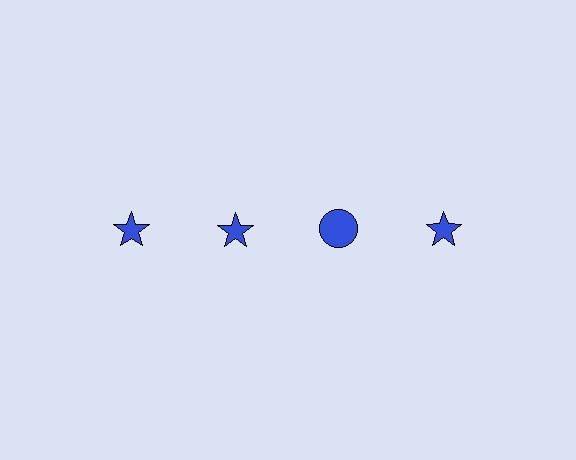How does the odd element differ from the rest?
It has a different shape: circle instead of star.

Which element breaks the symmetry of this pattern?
The blue circle in the top row, center column breaks the symmetry. All other shapes are blue stars.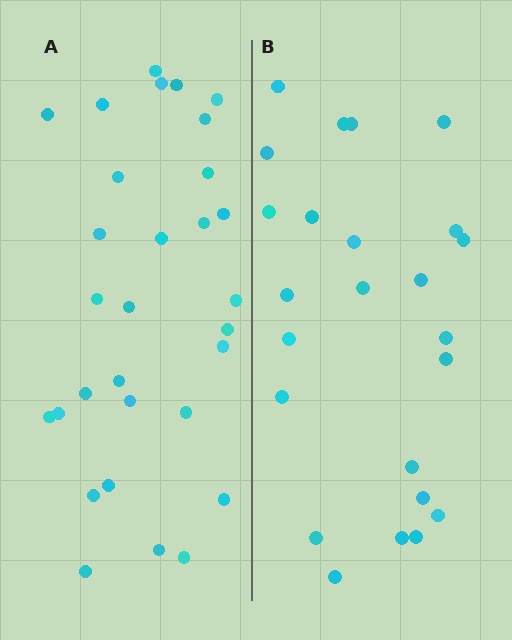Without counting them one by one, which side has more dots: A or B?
Region A (the left region) has more dots.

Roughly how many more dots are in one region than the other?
Region A has about 6 more dots than region B.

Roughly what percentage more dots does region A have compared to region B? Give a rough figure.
About 25% more.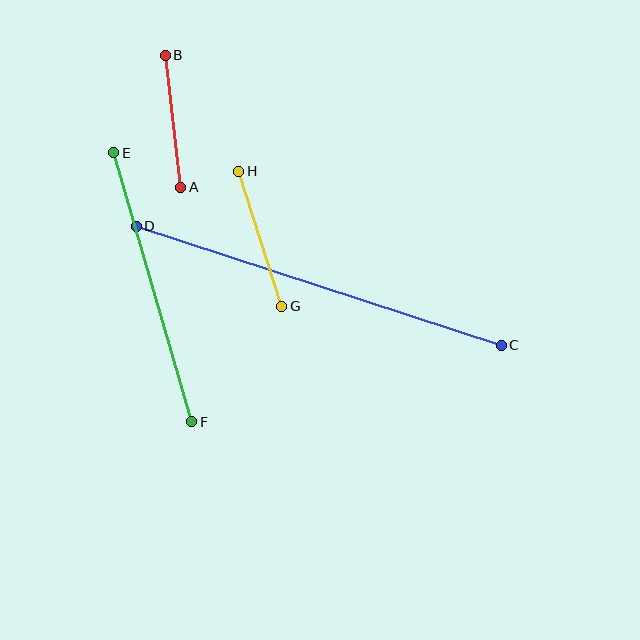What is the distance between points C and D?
The distance is approximately 384 pixels.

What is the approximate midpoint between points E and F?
The midpoint is at approximately (153, 287) pixels.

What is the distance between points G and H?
The distance is approximately 142 pixels.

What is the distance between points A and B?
The distance is approximately 133 pixels.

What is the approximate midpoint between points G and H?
The midpoint is at approximately (260, 239) pixels.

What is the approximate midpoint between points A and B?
The midpoint is at approximately (173, 121) pixels.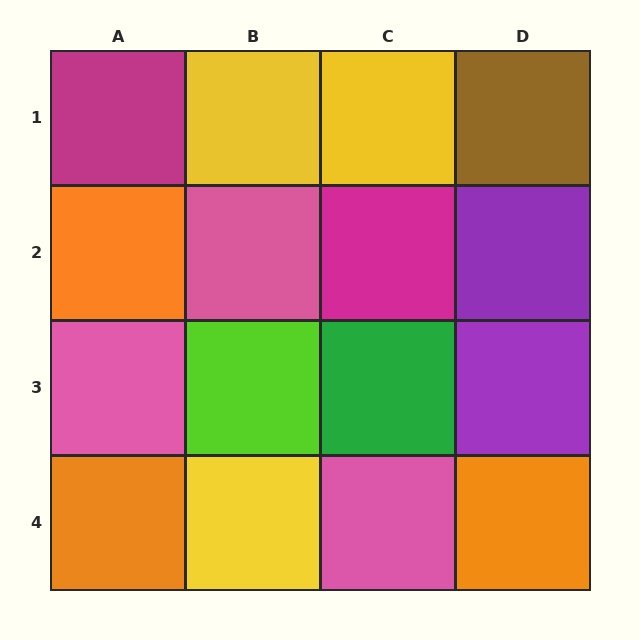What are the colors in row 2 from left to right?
Orange, pink, magenta, purple.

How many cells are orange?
3 cells are orange.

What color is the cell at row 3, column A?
Pink.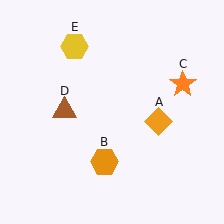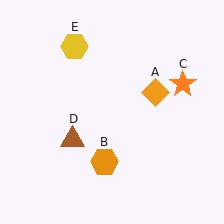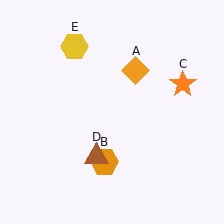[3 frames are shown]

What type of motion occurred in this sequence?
The orange diamond (object A), brown triangle (object D) rotated counterclockwise around the center of the scene.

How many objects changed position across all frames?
2 objects changed position: orange diamond (object A), brown triangle (object D).